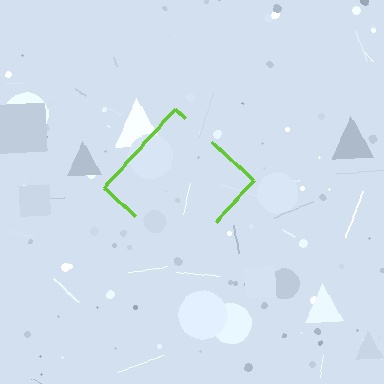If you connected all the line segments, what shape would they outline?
They would outline a diamond.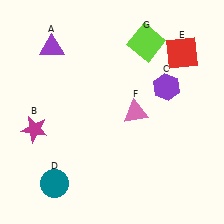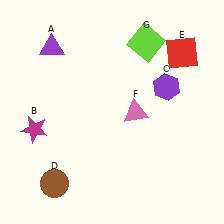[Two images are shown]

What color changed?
The circle (D) changed from teal in Image 1 to brown in Image 2.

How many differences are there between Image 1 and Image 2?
There is 1 difference between the two images.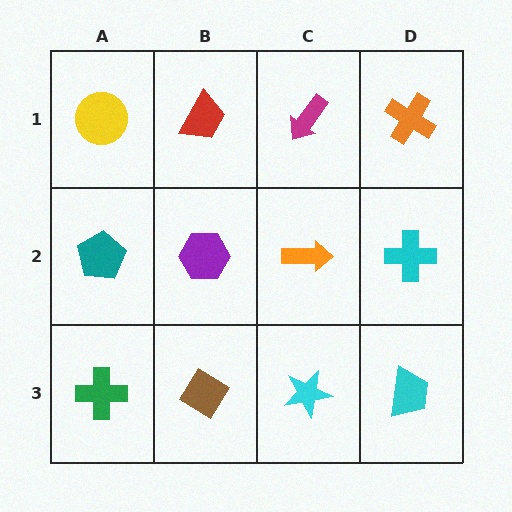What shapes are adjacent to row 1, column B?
A purple hexagon (row 2, column B), a yellow circle (row 1, column A), a magenta arrow (row 1, column C).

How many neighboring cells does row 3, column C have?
3.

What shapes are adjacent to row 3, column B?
A purple hexagon (row 2, column B), a green cross (row 3, column A), a cyan star (row 3, column C).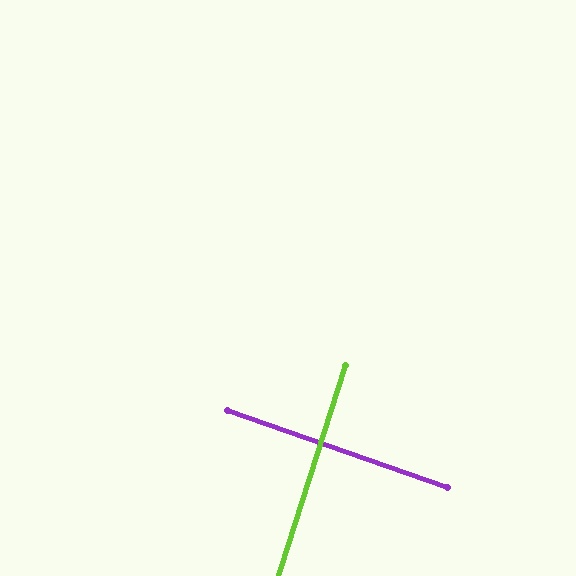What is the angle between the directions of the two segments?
Approximately 88 degrees.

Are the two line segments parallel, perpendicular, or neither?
Perpendicular — they meet at approximately 88°.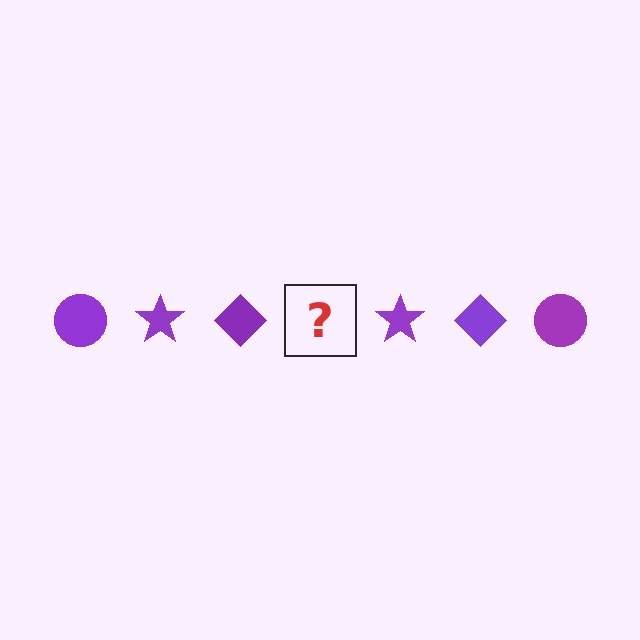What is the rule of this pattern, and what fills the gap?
The rule is that the pattern cycles through circle, star, diamond shapes in purple. The gap should be filled with a purple circle.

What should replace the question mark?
The question mark should be replaced with a purple circle.